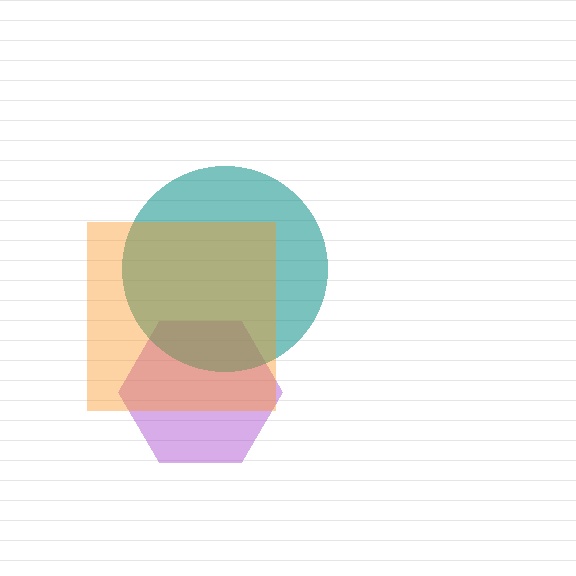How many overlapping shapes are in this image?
There are 3 overlapping shapes in the image.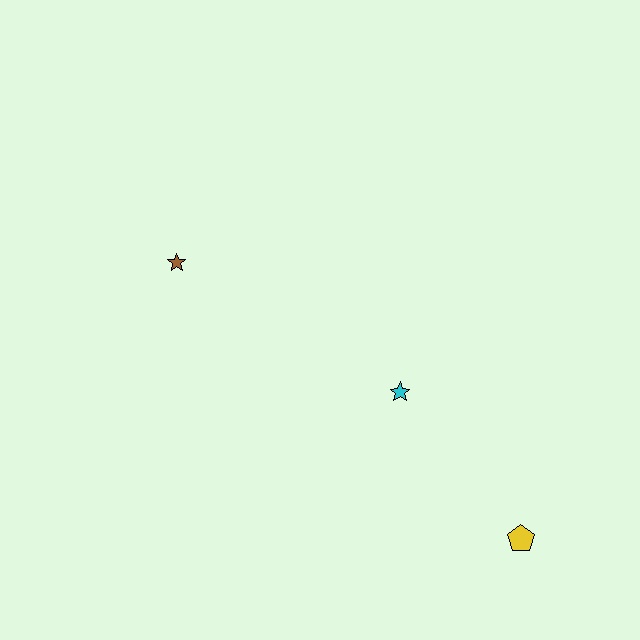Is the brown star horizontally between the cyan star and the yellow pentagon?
No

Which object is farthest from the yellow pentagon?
The brown star is farthest from the yellow pentagon.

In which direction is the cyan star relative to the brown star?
The cyan star is to the right of the brown star.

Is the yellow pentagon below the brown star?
Yes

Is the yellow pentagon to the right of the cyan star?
Yes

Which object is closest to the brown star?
The cyan star is closest to the brown star.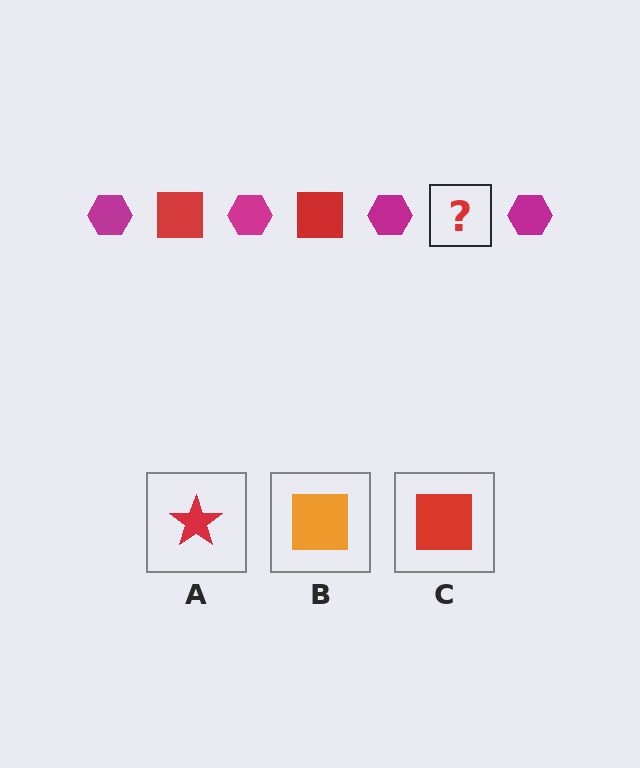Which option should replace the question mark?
Option C.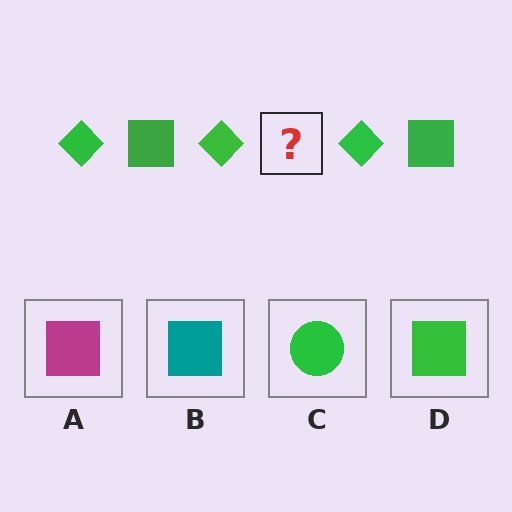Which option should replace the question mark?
Option D.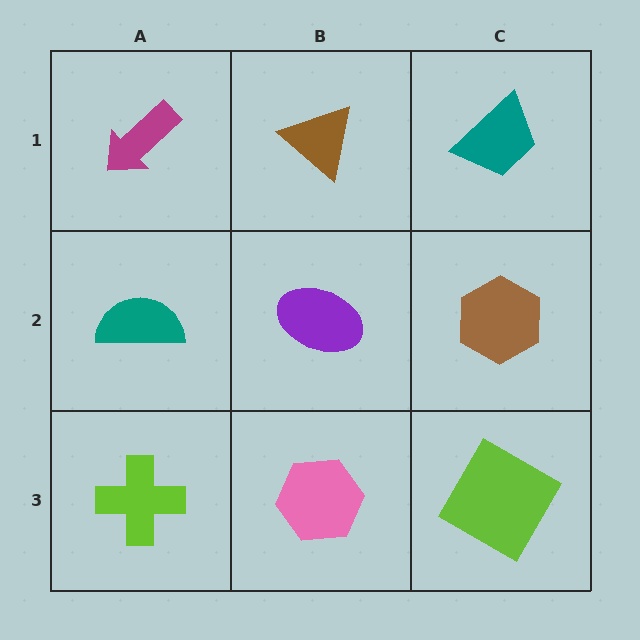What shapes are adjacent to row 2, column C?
A teal trapezoid (row 1, column C), a lime square (row 3, column C), a purple ellipse (row 2, column B).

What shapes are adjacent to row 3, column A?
A teal semicircle (row 2, column A), a pink hexagon (row 3, column B).